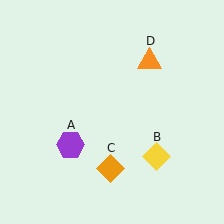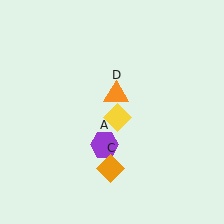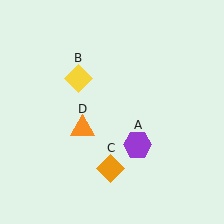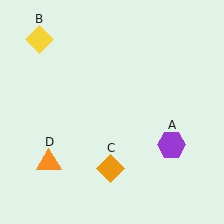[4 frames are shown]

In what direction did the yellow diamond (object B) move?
The yellow diamond (object B) moved up and to the left.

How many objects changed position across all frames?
3 objects changed position: purple hexagon (object A), yellow diamond (object B), orange triangle (object D).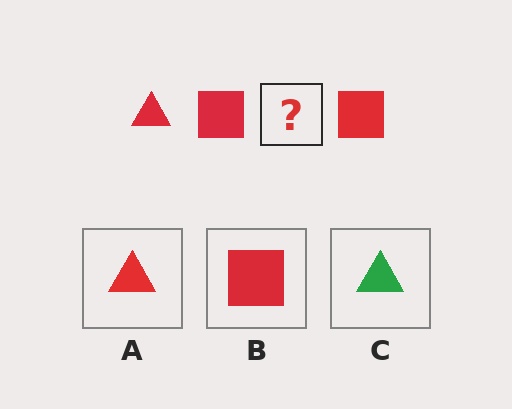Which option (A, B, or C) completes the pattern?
A.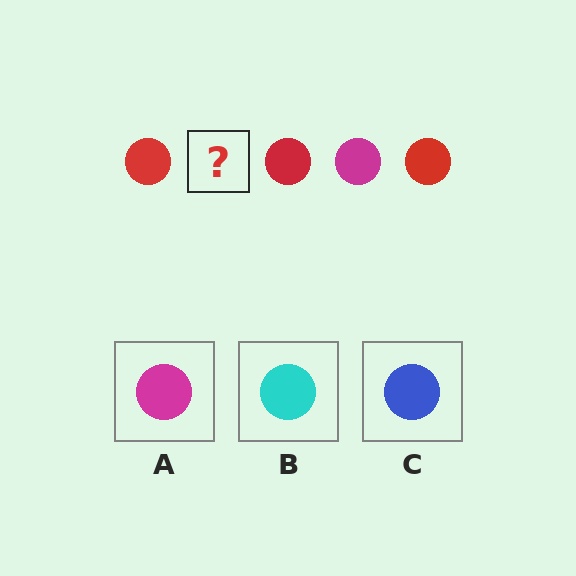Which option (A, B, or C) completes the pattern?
A.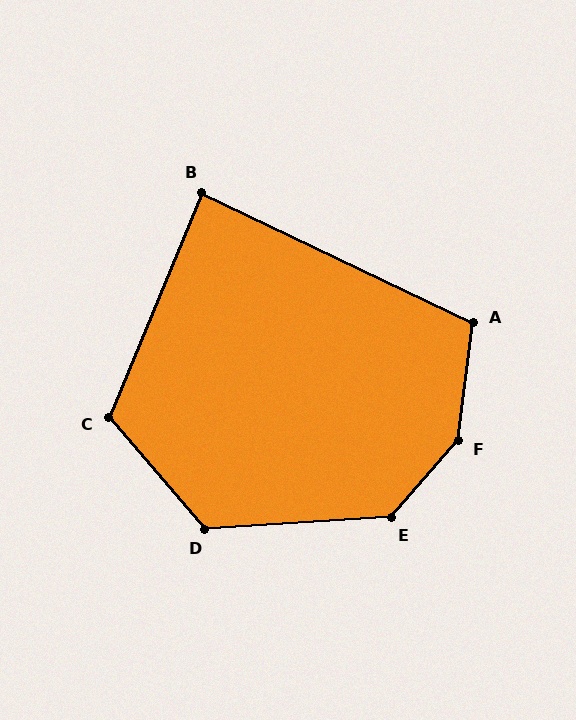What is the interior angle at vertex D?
Approximately 127 degrees (obtuse).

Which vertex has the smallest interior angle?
B, at approximately 87 degrees.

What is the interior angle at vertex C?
Approximately 117 degrees (obtuse).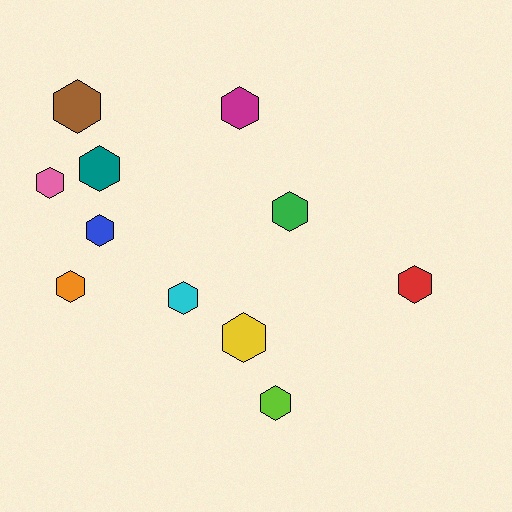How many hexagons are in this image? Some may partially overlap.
There are 11 hexagons.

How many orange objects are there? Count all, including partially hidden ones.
There is 1 orange object.